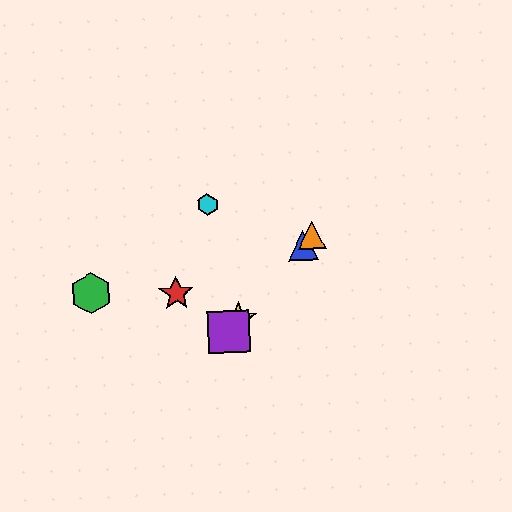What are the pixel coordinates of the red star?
The red star is at (176, 294).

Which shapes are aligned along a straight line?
The blue triangle, the yellow star, the purple square, the orange triangle are aligned along a straight line.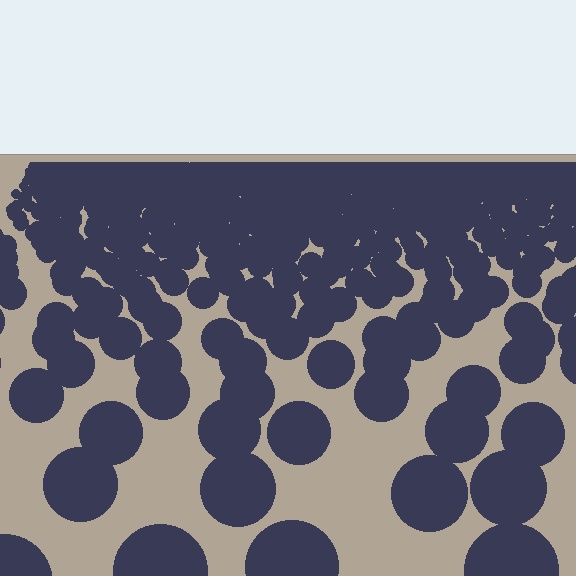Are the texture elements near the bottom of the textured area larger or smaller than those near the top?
Larger. Near the bottom, elements are closer to the viewer and appear at a bigger on-screen size.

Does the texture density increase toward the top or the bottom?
Density increases toward the top.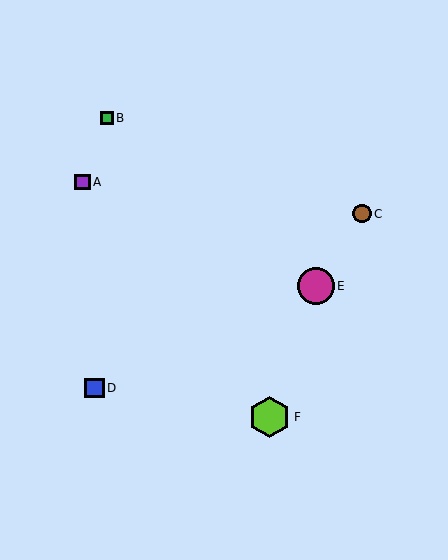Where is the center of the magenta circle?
The center of the magenta circle is at (316, 286).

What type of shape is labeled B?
Shape B is a green square.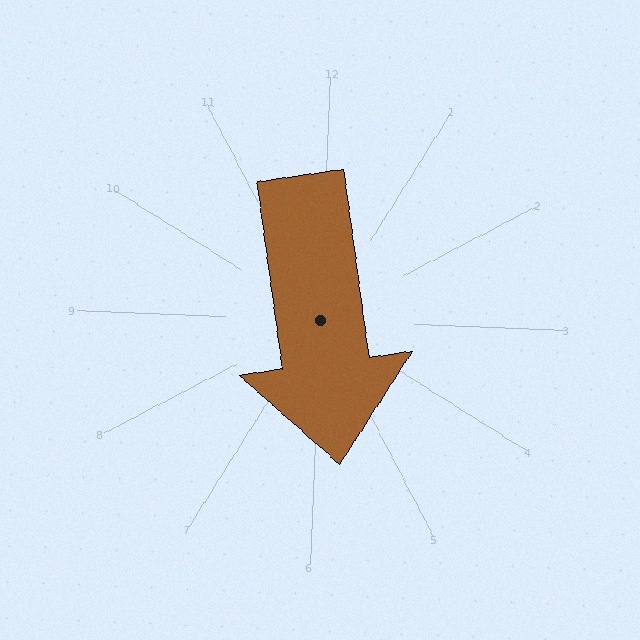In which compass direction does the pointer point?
South.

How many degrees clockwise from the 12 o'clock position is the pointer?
Approximately 170 degrees.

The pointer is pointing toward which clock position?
Roughly 6 o'clock.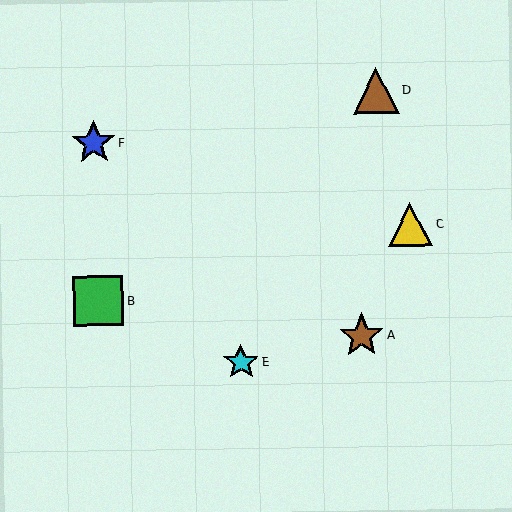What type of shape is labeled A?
Shape A is a brown star.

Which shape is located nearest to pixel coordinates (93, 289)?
The green square (labeled B) at (99, 301) is nearest to that location.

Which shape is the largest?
The green square (labeled B) is the largest.